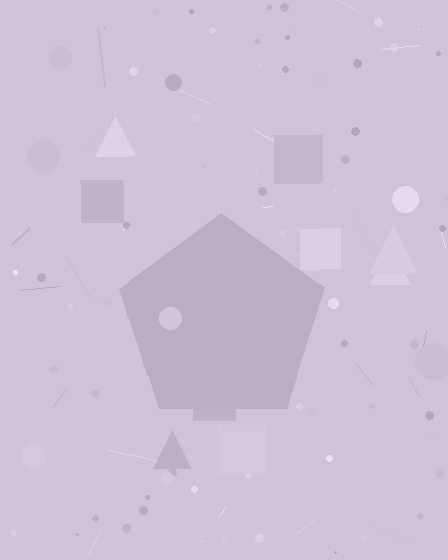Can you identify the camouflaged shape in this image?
The camouflaged shape is a pentagon.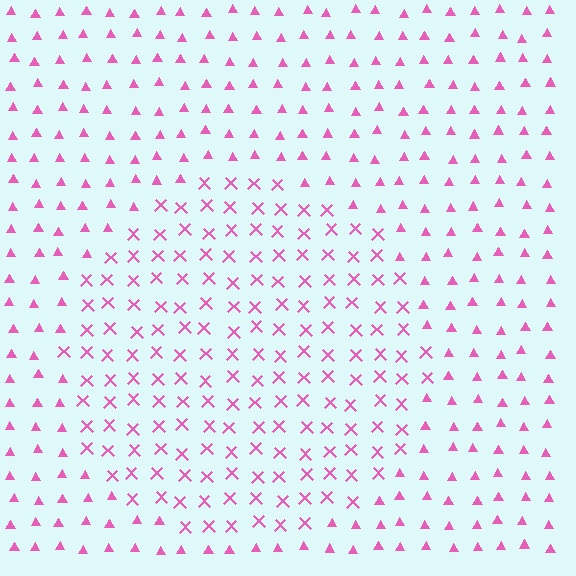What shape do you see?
I see a circle.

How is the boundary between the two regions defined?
The boundary is defined by a change in element shape: X marks inside vs. triangles outside. All elements share the same color and spacing.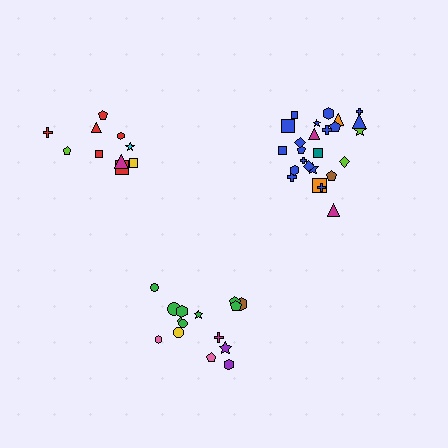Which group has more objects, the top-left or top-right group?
The top-right group.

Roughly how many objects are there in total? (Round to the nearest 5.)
Roughly 50 objects in total.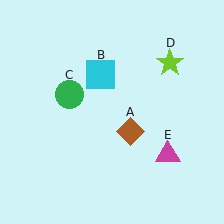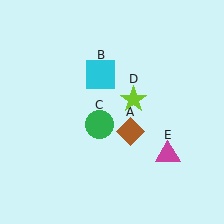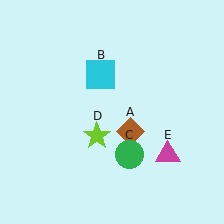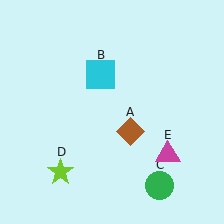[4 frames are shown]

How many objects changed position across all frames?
2 objects changed position: green circle (object C), lime star (object D).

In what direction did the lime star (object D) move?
The lime star (object D) moved down and to the left.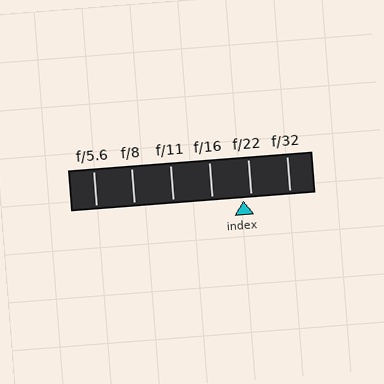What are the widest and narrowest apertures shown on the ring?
The widest aperture shown is f/5.6 and the narrowest is f/32.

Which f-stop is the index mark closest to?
The index mark is closest to f/22.